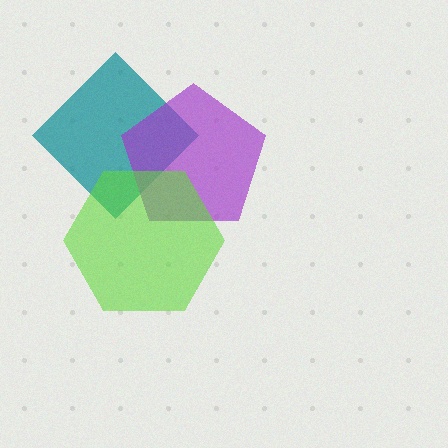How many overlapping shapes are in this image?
There are 3 overlapping shapes in the image.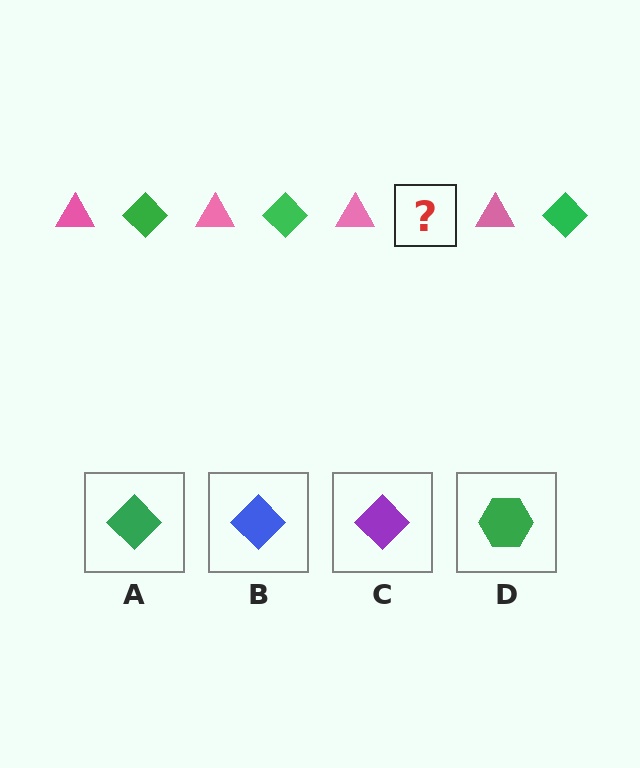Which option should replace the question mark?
Option A.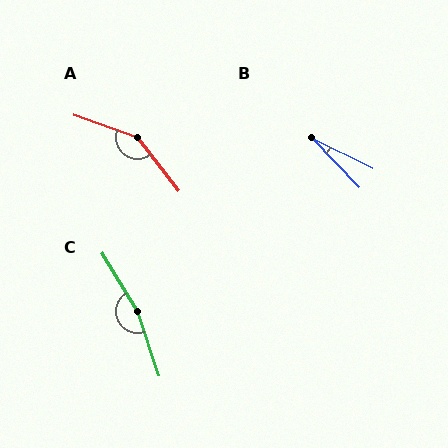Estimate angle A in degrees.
Approximately 147 degrees.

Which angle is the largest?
C, at approximately 168 degrees.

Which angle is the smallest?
B, at approximately 21 degrees.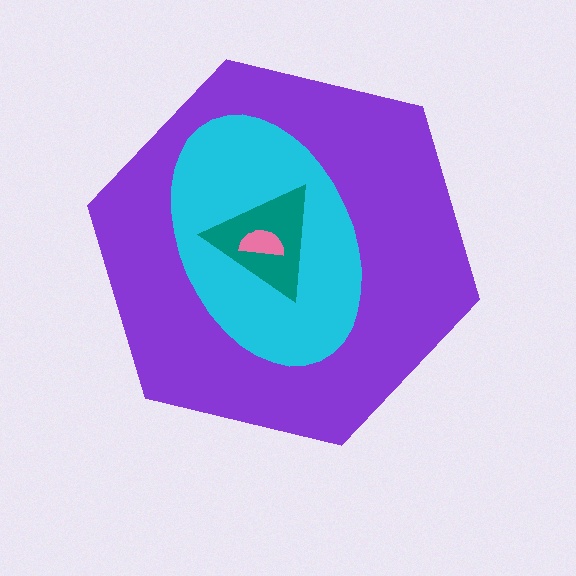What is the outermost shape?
The purple hexagon.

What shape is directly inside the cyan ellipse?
The teal triangle.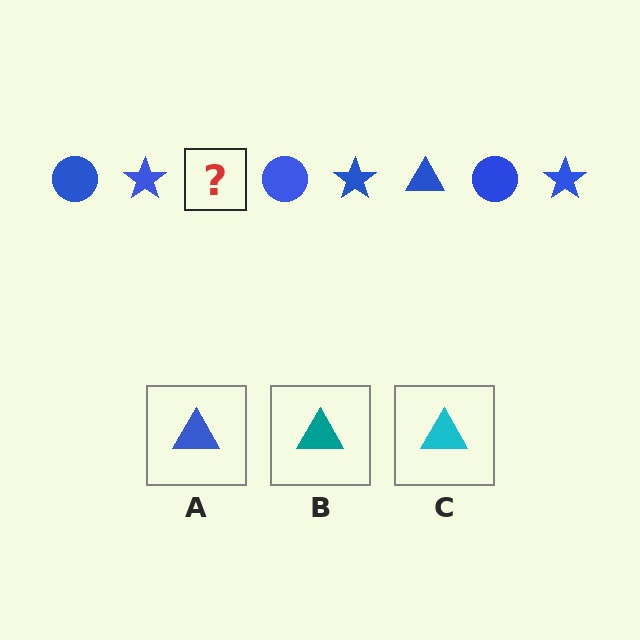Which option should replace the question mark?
Option A.